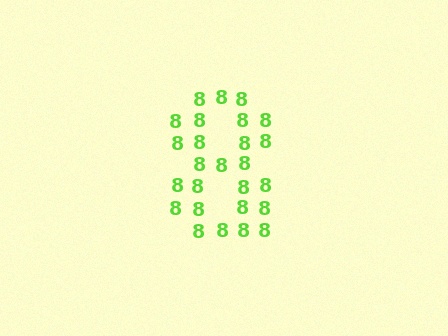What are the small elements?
The small elements are digit 8's.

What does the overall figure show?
The overall figure shows the digit 8.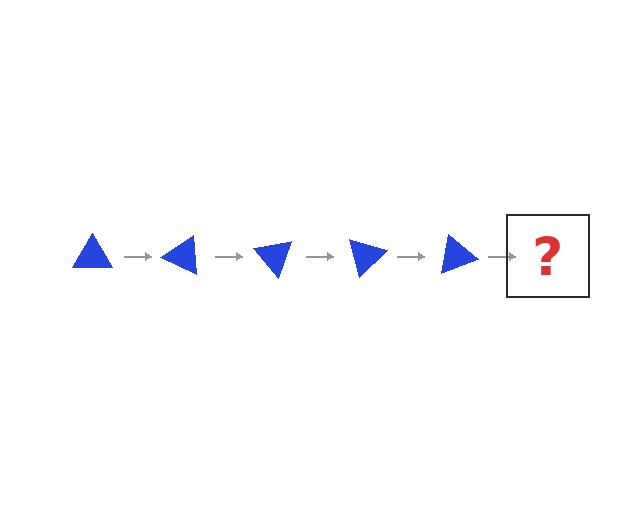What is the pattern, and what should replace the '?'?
The pattern is that the triangle rotates 25 degrees each step. The '?' should be a blue triangle rotated 125 degrees.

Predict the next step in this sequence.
The next step is a blue triangle rotated 125 degrees.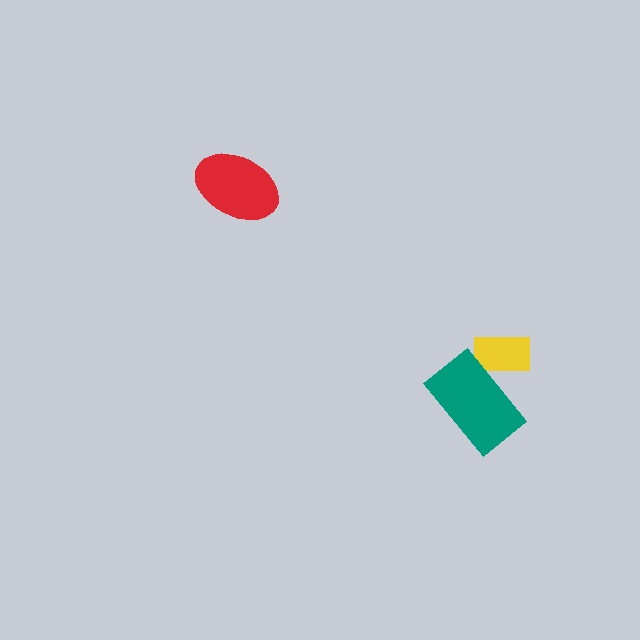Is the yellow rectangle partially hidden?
Yes, it is partially covered by another shape.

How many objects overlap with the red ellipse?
0 objects overlap with the red ellipse.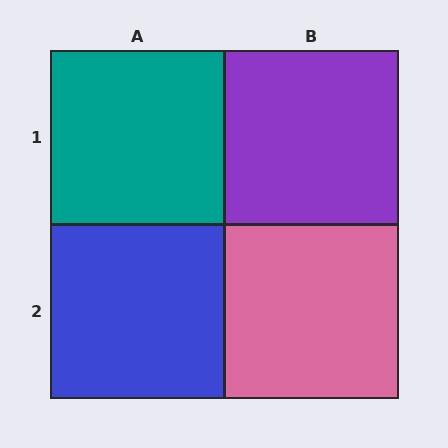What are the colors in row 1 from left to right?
Teal, purple.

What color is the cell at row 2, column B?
Pink.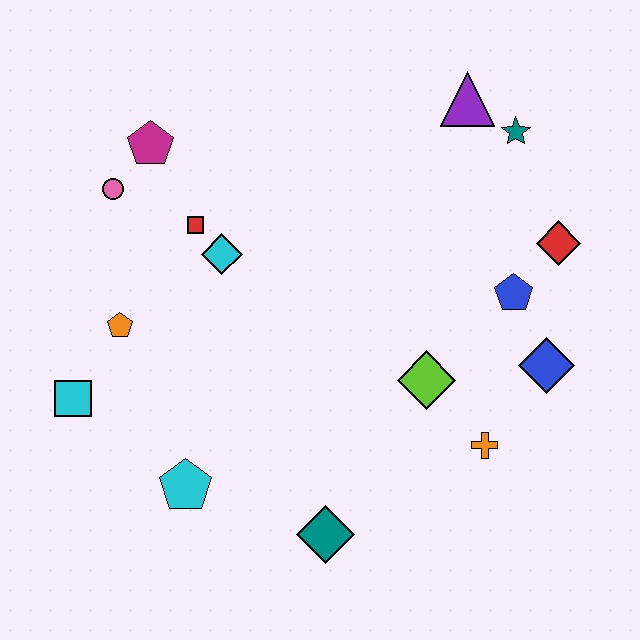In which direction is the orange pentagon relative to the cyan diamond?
The orange pentagon is to the left of the cyan diamond.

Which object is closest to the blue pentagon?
The red diamond is closest to the blue pentagon.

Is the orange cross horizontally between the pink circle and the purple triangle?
No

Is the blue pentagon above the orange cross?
Yes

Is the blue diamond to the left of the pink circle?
No